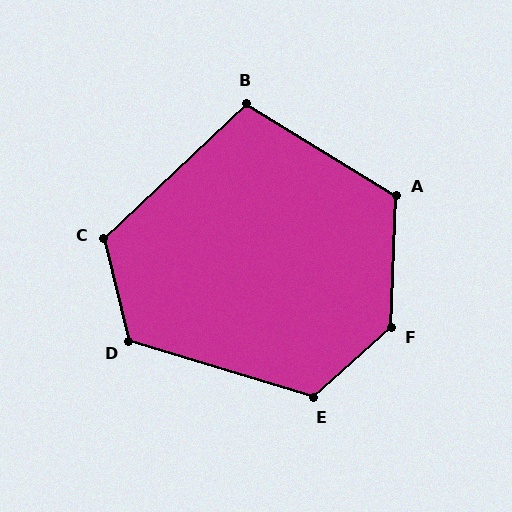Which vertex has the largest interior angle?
F, at approximately 134 degrees.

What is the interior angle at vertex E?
Approximately 121 degrees (obtuse).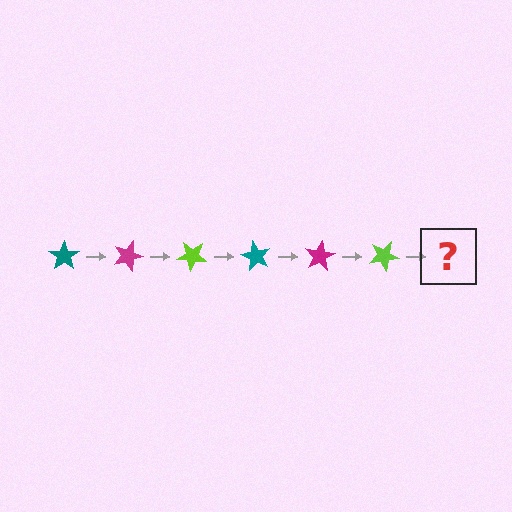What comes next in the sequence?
The next element should be a teal star, rotated 120 degrees from the start.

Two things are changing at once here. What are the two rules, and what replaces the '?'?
The two rules are that it rotates 20 degrees each step and the color cycles through teal, magenta, and lime. The '?' should be a teal star, rotated 120 degrees from the start.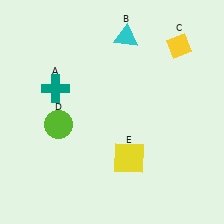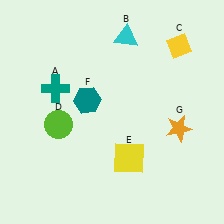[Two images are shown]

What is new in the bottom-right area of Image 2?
An orange star (G) was added in the bottom-right area of Image 2.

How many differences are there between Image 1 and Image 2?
There are 2 differences between the two images.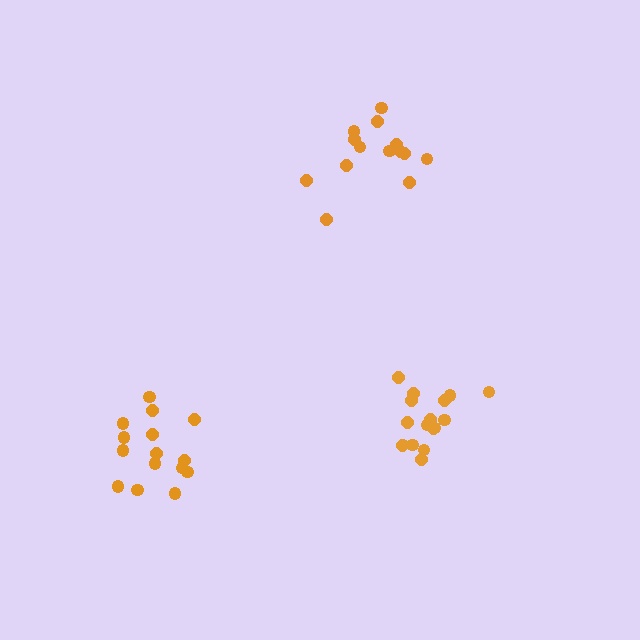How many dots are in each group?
Group 1: 14 dots, Group 2: 17 dots, Group 3: 15 dots (46 total).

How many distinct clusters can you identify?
There are 3 distinct clusters.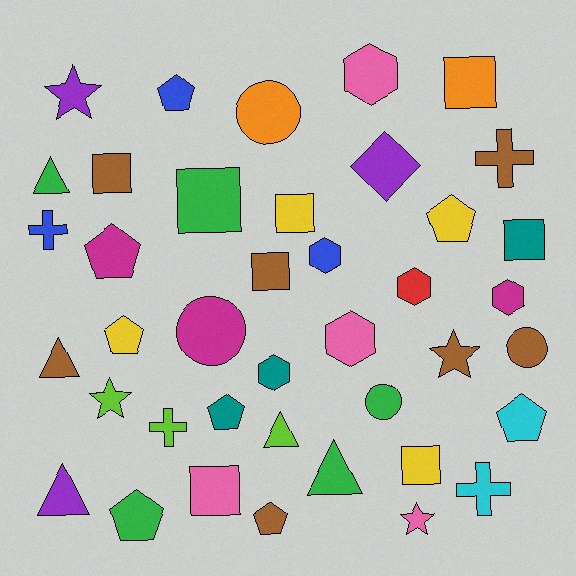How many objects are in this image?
There are 40 objects.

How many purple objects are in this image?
There are 3 purple objects.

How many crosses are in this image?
There are 4 crosses.